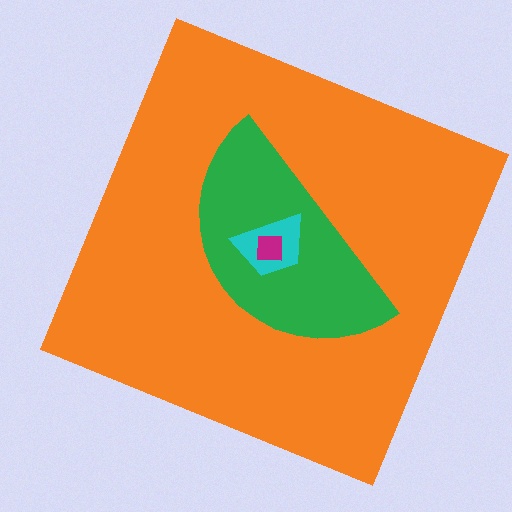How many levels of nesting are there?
4.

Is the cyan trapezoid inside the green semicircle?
Yes.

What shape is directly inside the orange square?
The green semicircle.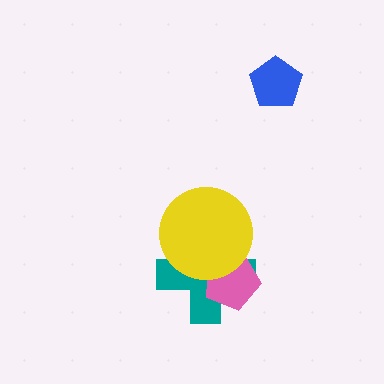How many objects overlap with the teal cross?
2 objects overlap with the teal cross.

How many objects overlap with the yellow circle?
2 objects overlap with the yellow circle.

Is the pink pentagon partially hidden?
Yes, it is partially covered by another shape.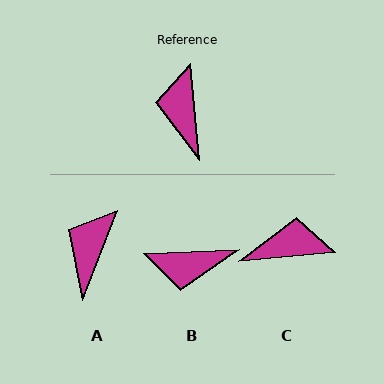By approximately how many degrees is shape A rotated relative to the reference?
Approximately 27 degrees clockwise.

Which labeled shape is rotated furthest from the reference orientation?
C, about 90 degrees away.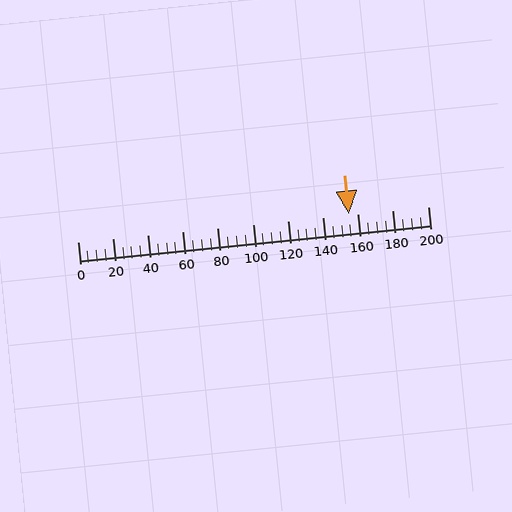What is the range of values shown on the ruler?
The ruler shows values from 0 to 200.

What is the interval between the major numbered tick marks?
The major tick marks are spaced 20 units apart.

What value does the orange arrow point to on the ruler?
The orange arrow points to approximately 155.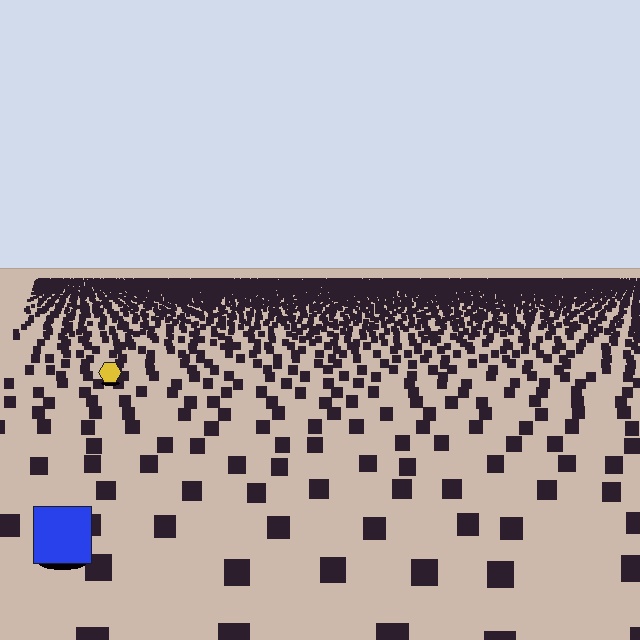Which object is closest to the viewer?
The blue square is closest. The texture marks near it are larger and more spread out.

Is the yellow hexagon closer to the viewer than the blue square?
No. The blue square is closer — you can tell from the texture gradient: the ground texture is coarser near it.